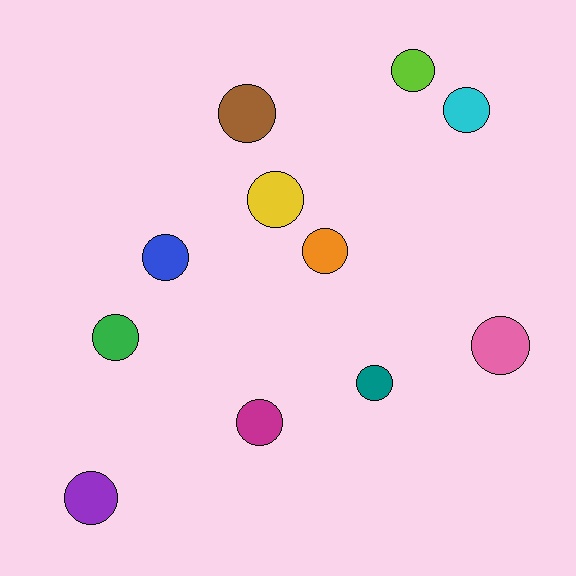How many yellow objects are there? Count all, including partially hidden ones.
There is 1 yellow object.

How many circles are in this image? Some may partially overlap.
There are 11 circles.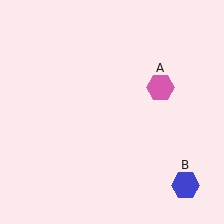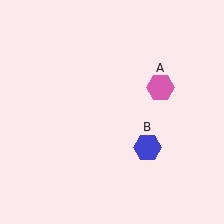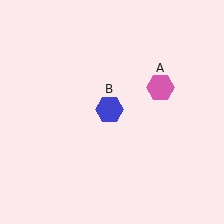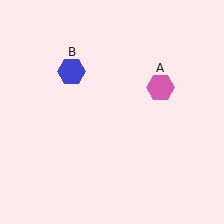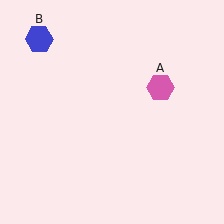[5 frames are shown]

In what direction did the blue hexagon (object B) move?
The blue hexagon (object B) moved up and to the left.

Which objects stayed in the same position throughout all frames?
Pink hexagon (object A) remained stationary.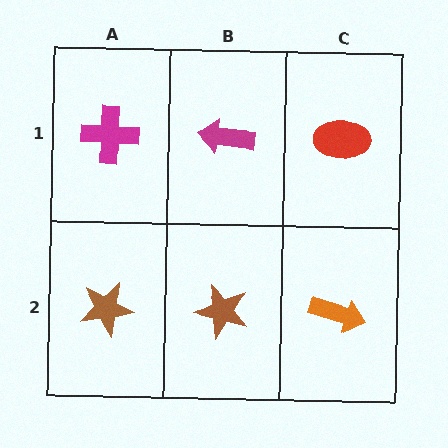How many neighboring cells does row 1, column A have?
2.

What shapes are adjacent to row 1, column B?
A brown star (row 2, column B), a magenta cross (row 1, column A), a red ellipse (row 1, column C).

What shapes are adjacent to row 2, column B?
A magenta arrow (row 1, column B), a brown star (row 2, column A), an orange arrow (row 2, column C).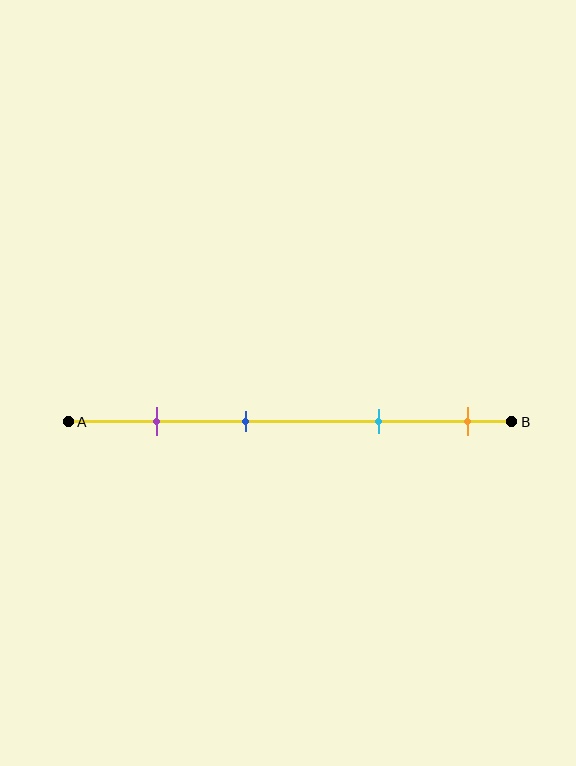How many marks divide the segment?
There are 4 marks dividing the segment.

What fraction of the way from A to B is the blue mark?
The blue mark is approximately 40% (0.4) of the way from A to B.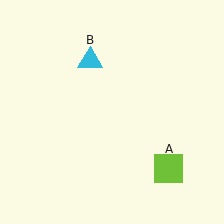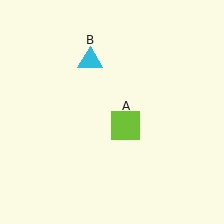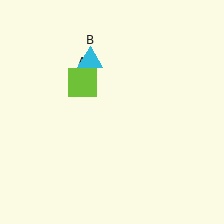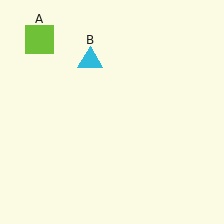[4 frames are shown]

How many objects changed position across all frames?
1 object changed position: lime square (object A).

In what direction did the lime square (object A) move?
The lime square (object A) moved up and to the left.